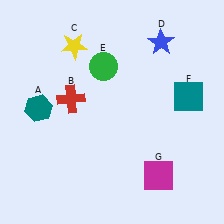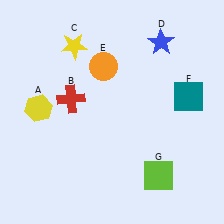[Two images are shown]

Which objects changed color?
A changed from teal to yellow. E changed from green to orange. G changed from magenta to lime.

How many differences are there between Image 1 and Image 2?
There are 3 differences between the two images.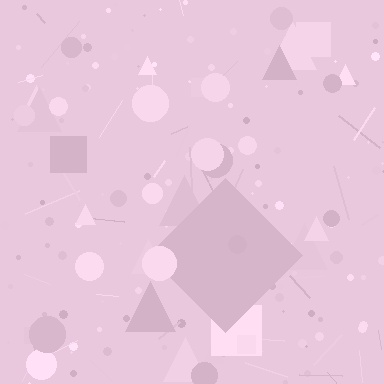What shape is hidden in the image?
A diamond is hidden in the image.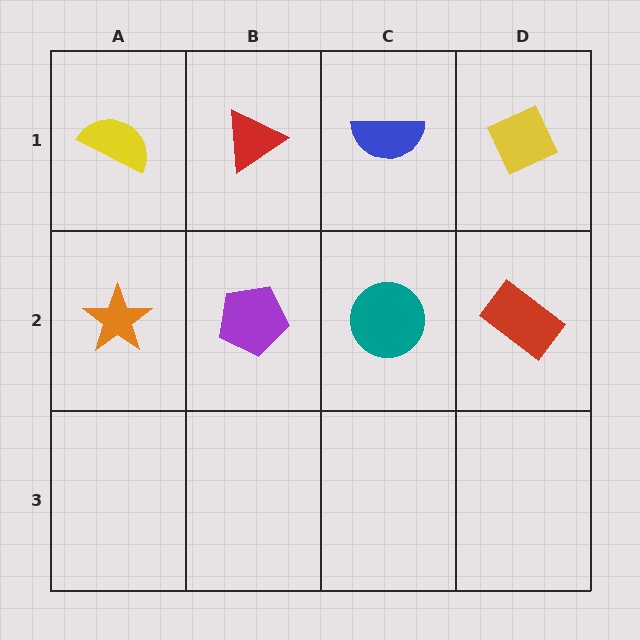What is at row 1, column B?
A red triangle.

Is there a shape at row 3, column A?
No, that cell is empty.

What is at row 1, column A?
A yellow semicircle.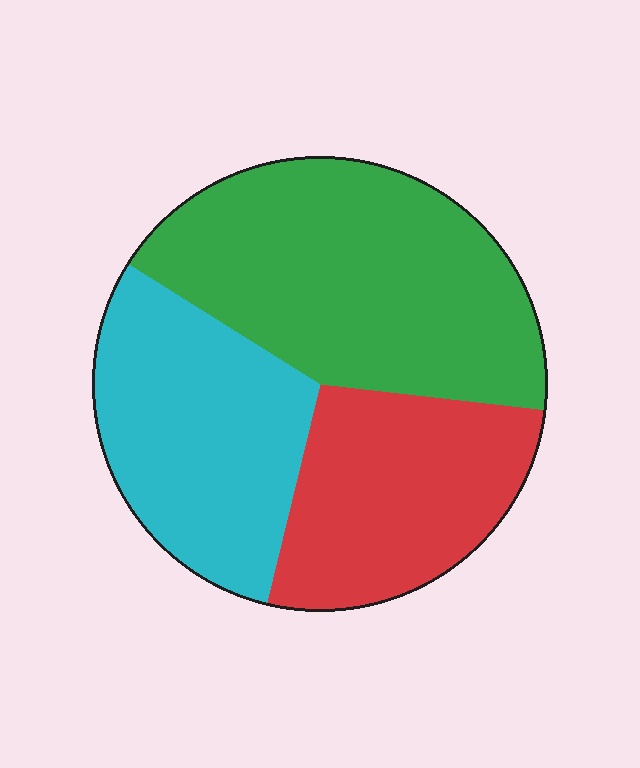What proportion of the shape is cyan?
Cyan takes up between a sixth and a third of the shape.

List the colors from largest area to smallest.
From largest to smallest: green, cyan, red.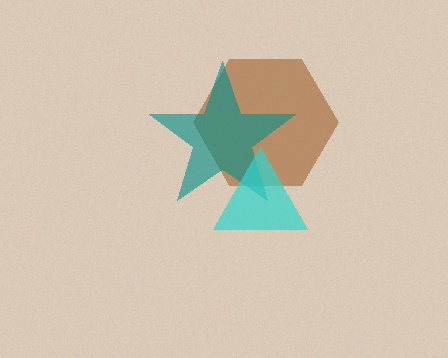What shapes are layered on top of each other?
The layered shapes are: a brown hexagon, a teal star, a cyan triangle.